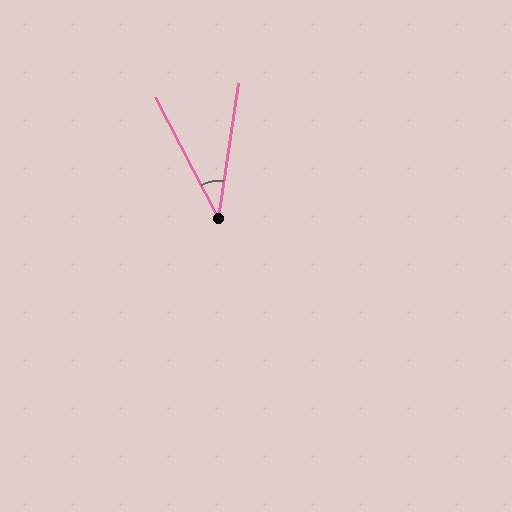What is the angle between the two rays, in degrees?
Approximately 36 degrees.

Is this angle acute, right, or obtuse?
It is acute.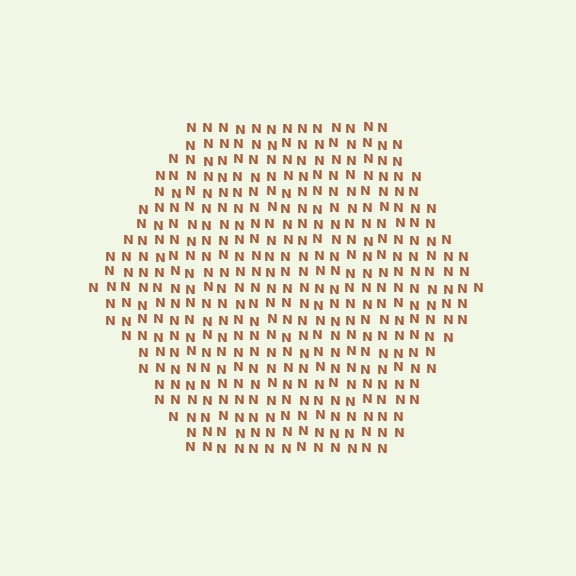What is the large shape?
The large shape is a hexagon.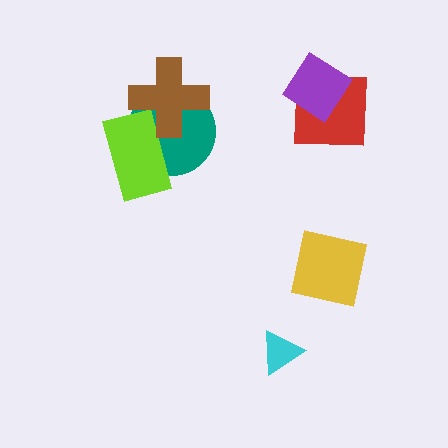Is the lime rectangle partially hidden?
Yes, it is partially covered by another shape.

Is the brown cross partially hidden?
No, no other shape covers it.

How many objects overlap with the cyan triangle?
0 objects overlap with the cyan triangle.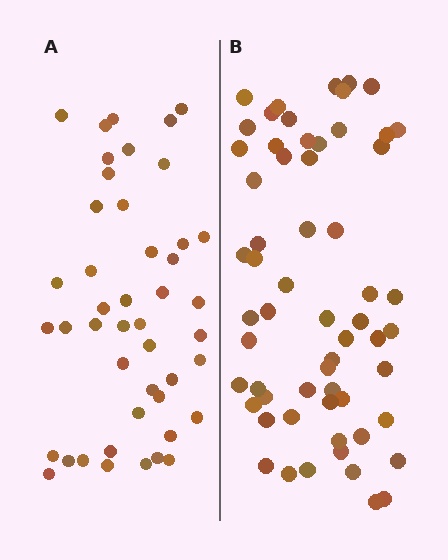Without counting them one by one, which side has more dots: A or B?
Region B (the right region) has more dots.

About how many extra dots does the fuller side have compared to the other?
Region B has approximately 15 more dots than region A.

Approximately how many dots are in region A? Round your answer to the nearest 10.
About 40 dots. (The exact count is 45, which rounds to 40.)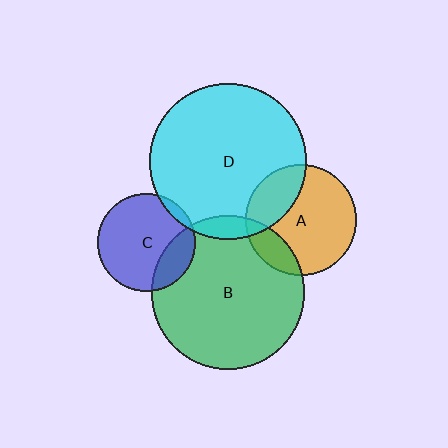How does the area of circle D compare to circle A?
Approximately 2.0 times.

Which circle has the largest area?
Circle D (cyan).